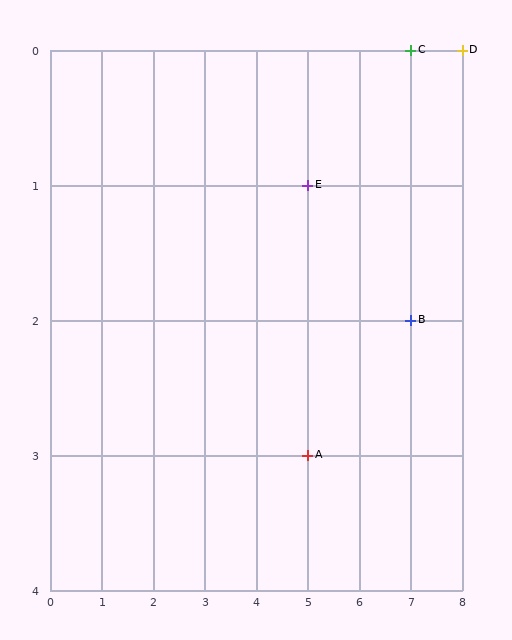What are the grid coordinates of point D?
Point D is at grid coordinates (8, 0).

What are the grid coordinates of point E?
Point E is at grid coordinates (5, 1).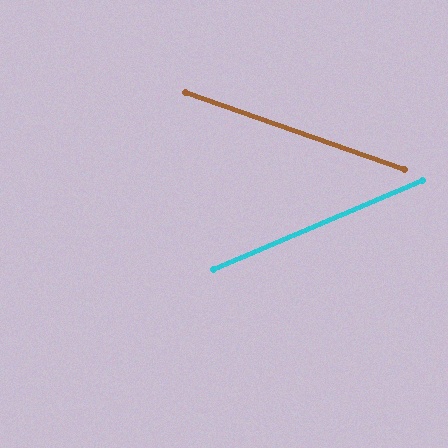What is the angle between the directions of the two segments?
Approximately 42 degrees.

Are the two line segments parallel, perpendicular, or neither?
Neither parallel nor perpendicular — they differ by about 42°.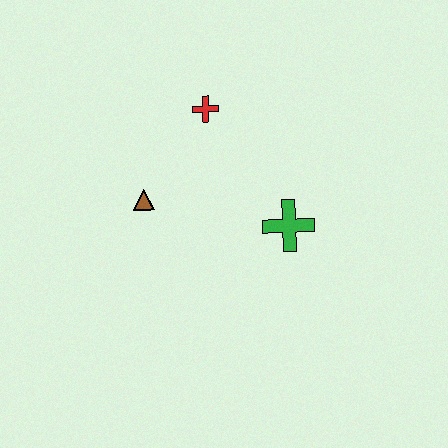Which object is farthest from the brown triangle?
The green cross is farthest from the brown triangle.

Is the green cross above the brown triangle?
No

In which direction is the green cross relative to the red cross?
The green cross is below the red cross.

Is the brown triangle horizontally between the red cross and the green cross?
No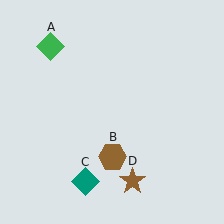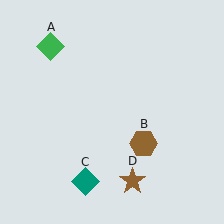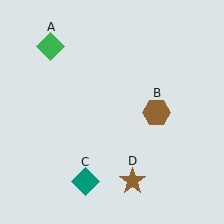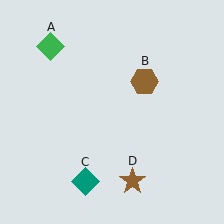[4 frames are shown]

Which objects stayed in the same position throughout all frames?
Green diamond (object A) and teal diamond (object C) and brown star (object D) remained stationary.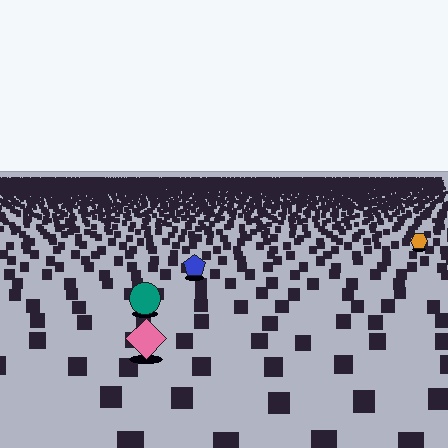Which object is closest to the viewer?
The pink diamond is closest. The texture marks near it are larger and more spread out.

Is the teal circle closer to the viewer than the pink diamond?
No. The pink diamond is closer — you can tell from the texture gradient: the ground texture is coarser near it.